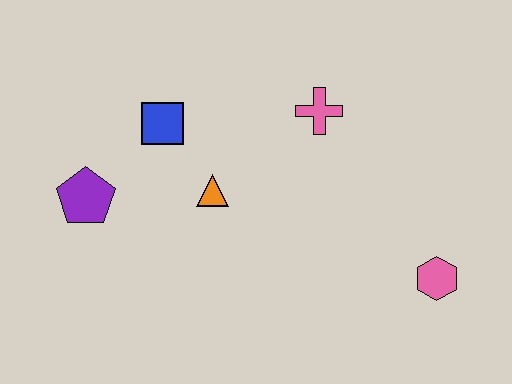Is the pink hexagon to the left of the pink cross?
No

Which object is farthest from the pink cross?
The purple pentagon is farthest from the pink cross.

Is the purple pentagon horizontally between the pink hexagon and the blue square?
No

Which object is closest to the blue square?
The orange triangle is closest to the blue square.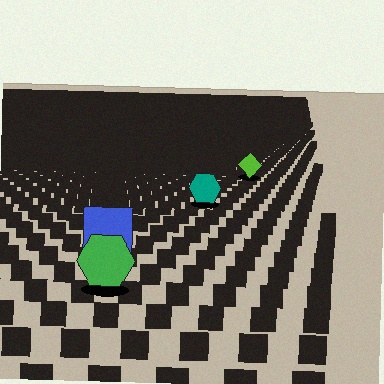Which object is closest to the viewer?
The green hexagon is closest. The texture marks near it are larger and more spread out.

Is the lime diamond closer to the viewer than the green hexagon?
No. The green hexagon is closer — you can tell from the texture gradient: the ground texture is coarser near it.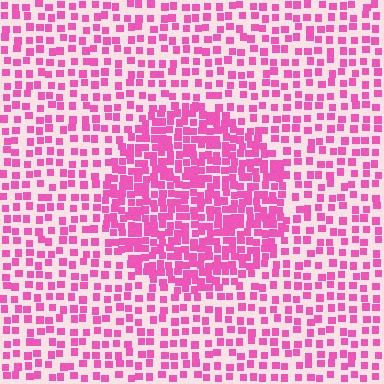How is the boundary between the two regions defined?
The boundary is defined by a change in element density (approximately 2.0x ratio). All elements are the same color, size, and shape.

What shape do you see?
I see a circle.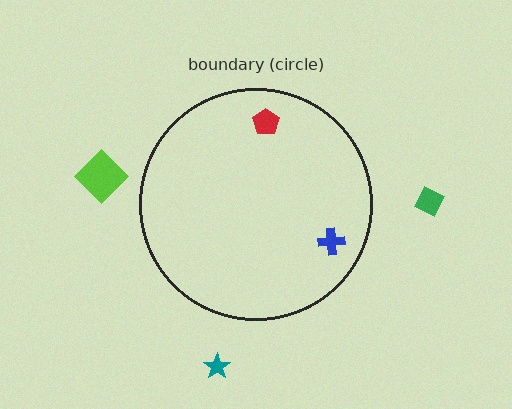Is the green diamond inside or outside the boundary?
Outside.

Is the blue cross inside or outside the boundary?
Inside.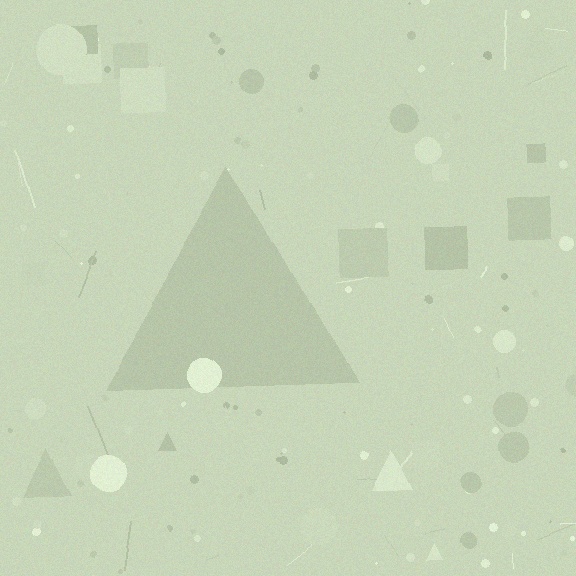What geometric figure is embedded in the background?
A triangle is embedded in the background.